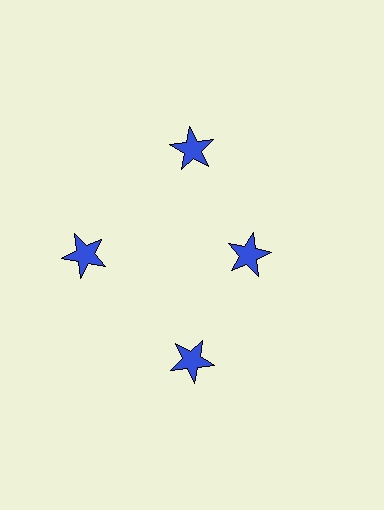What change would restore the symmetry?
The symmetry would be restored by moving it outward, back onto the ring so that all 4 stars sit at equal angles and equal distance from the center.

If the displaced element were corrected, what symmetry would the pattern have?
It would have 4-fold rotational symmetry — the pattern would map onto itself every 90 degrees.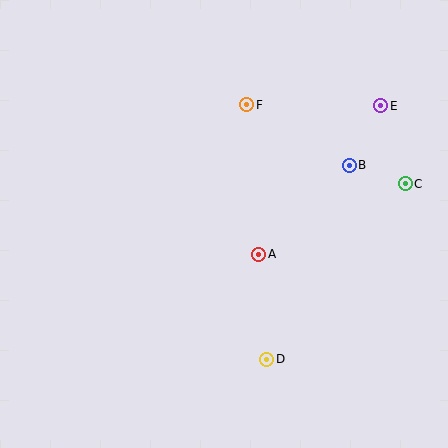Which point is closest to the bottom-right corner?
Point D is closest to the bottom-right corner.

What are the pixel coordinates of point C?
Point C is at (405, 184).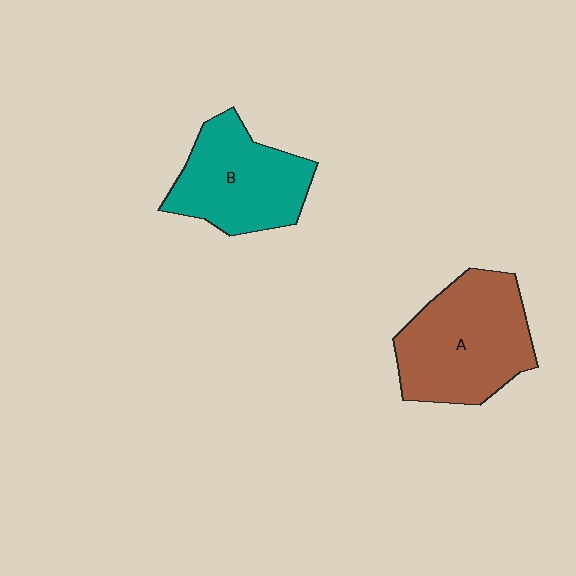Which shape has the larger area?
Shape A (brown).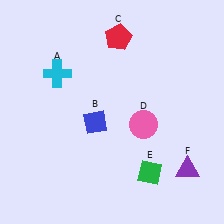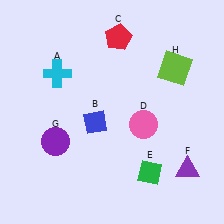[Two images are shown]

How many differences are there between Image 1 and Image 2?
There are 2 differences between the two images.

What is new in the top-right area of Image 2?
A lime square (H) was added in the top-right area of Image 2.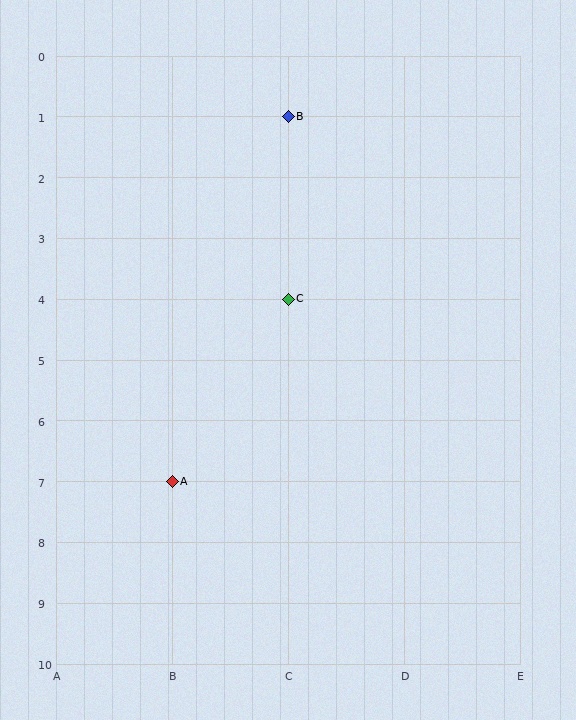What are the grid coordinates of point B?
Point B is at grid coordinates (C, 1).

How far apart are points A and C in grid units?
Points A and C are 1 column and 3 rows apart (about 3.2 grid units diagonally).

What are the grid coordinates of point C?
Point C is at grid coordinates (C, 4).